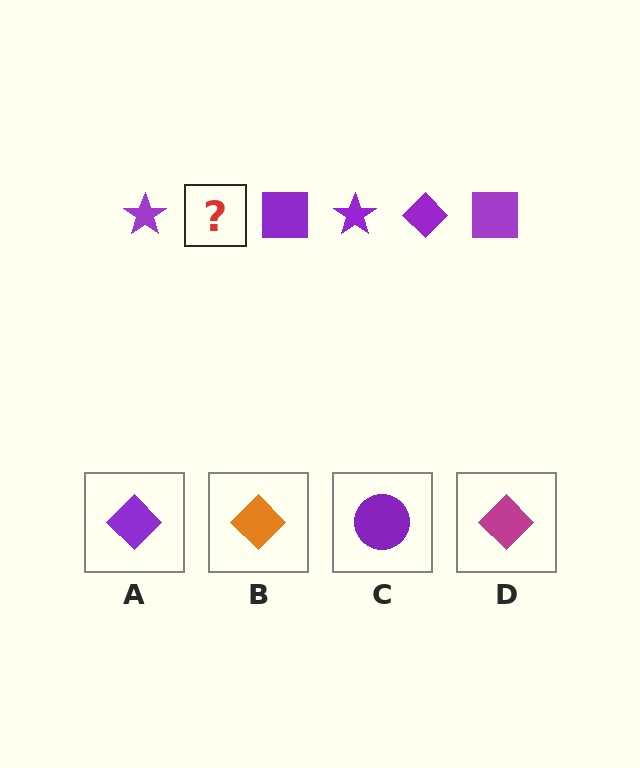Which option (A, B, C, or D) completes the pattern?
A.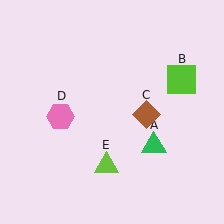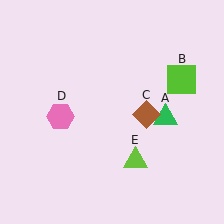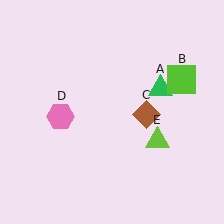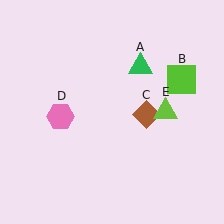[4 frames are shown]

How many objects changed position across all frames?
2 objects changed position: green triangle (object A), lime triangle (object E).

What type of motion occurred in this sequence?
The green triangle (object A), lime triangle (object E) rotated counterclockwise around the center of the scene.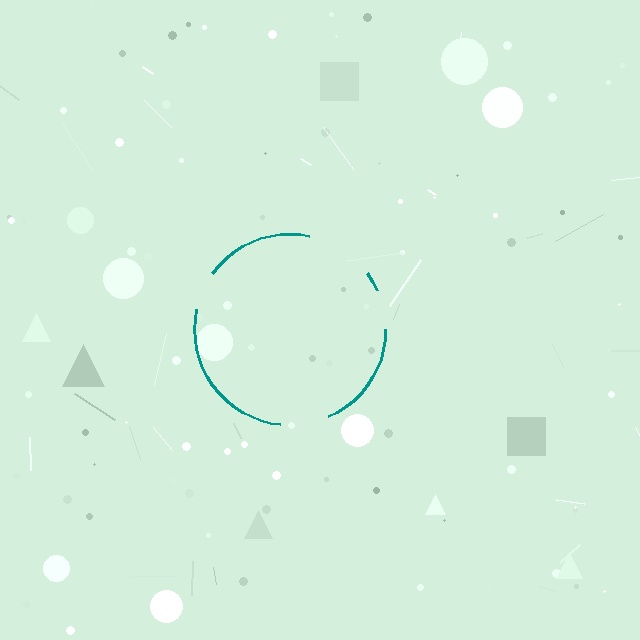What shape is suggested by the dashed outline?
The dashed outline suggests a circle.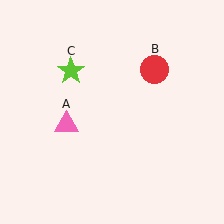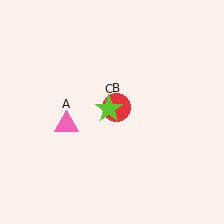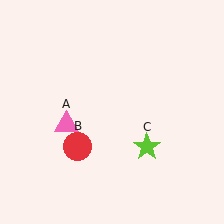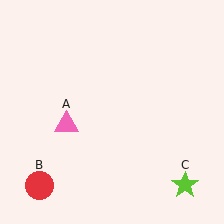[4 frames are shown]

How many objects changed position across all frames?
2 objects changed position: red circle (object B), lime star (object C).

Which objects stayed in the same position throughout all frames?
Pink triangle (object A) remained stationary.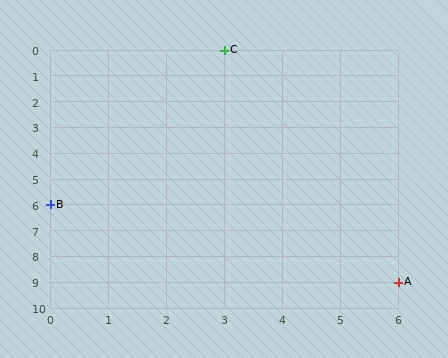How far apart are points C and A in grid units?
Points C and A are 3 columns and 9 rows apart (about 9.5 grid units diagonally).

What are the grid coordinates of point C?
Point C is at grid coordinates (3, 0).